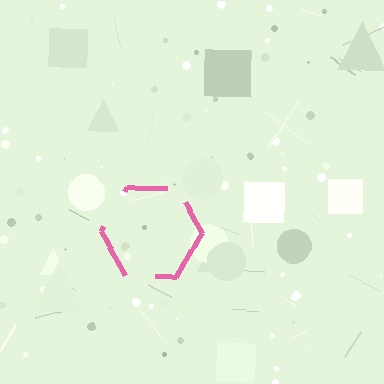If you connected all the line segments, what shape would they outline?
They would outline a hexagon.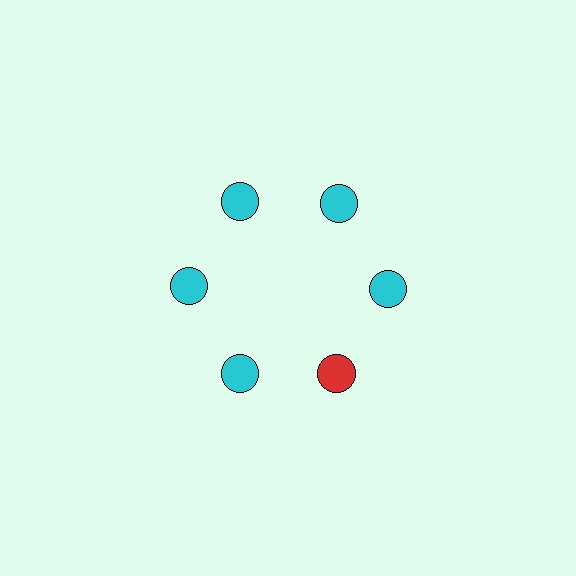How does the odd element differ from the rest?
It has a different color: red instead of cyan.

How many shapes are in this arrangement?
There are 6 shapes arranged in a ring pattern.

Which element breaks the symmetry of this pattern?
The red circle at roughly the 5 o'clock position breaks the symmetry. All other shapes are cyan circles.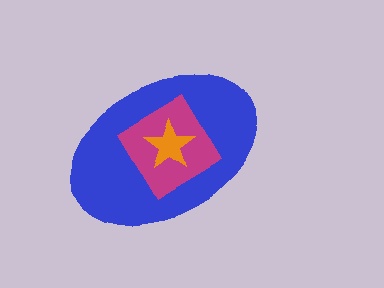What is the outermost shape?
The blue ellipse.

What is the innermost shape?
The orange star.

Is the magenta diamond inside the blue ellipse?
Yes.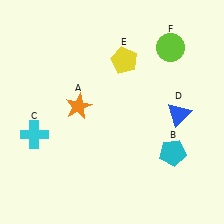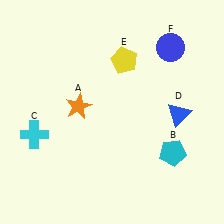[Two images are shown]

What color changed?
The circle (F) changed from lime in Image 1 to blue in Image 2.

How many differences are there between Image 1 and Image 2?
There is 1 difference between the two images.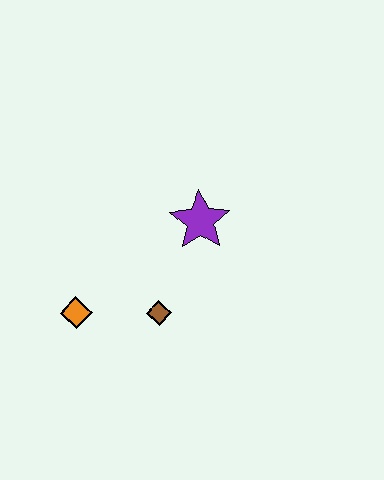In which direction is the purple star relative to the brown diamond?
The purple star is above the brown diamond.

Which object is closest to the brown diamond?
The orange diamond is closest to the brown diamond.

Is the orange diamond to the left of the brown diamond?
Yes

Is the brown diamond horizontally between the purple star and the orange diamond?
Yes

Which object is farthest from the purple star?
The orange diamond is farthest from the purple star.